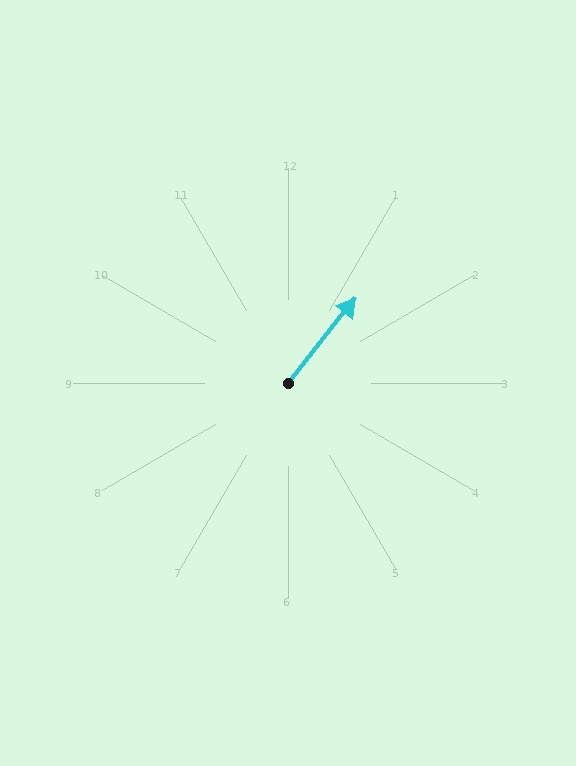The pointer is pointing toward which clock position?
Roughly 1 o'clock.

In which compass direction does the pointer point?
Northeast.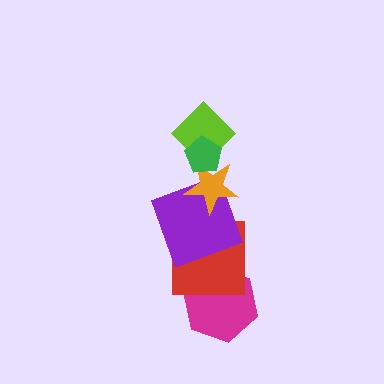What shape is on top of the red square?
The purple square is on top of the red square.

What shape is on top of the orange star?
The lime diamond is on top of the orange star.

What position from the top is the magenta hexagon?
The magenta hexagon is 6th from the top.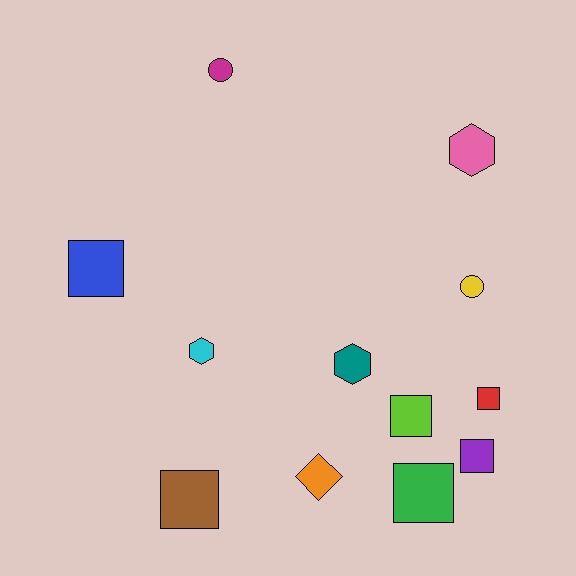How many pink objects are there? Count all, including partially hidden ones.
There is 1 pink object.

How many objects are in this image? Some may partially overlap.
There are 12 objects.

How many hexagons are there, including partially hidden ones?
There are 3 hexagons.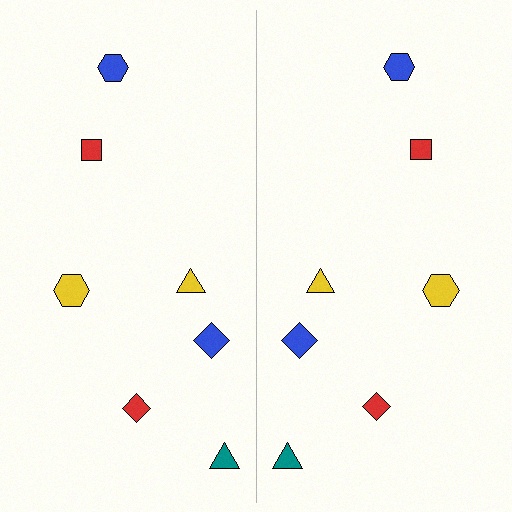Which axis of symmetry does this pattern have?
The pattern has a vertical axis of symmetry running through the center of the image.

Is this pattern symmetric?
Yes, this pattern has bilateral (reflection) symmetry.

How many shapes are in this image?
There are 14 shapes in this image.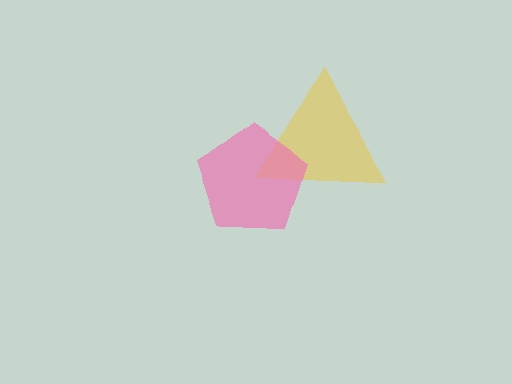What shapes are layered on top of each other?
The layered shapes are: a yellow triangle, a pink pentagon.